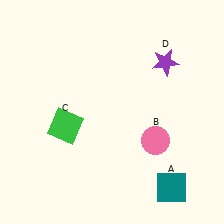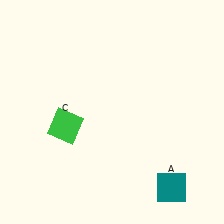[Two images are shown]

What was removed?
The purple star (D), the pink circle (B) were removed in Image 2.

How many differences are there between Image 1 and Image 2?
There are 2 differences between the two images.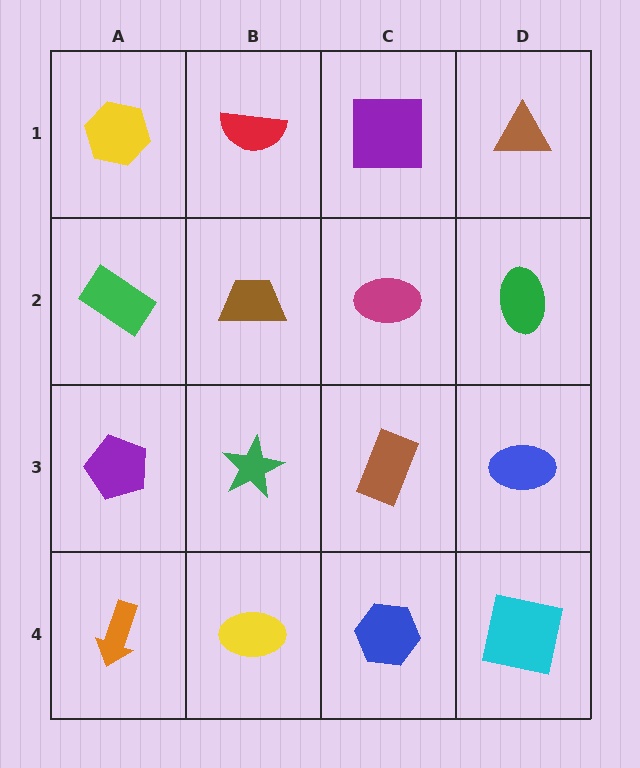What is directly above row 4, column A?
A purple pentagon.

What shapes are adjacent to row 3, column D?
A green ellipse (row 2, column D), a cyan square (row 4, column D), a brown rectangle (row 3, column C).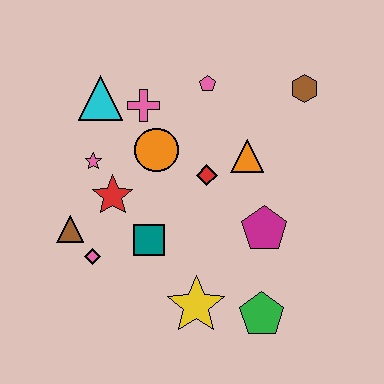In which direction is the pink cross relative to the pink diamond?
The pink cross is above the pink diamond.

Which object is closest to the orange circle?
The pink cross is closest to the orange circle.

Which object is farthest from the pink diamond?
The brown hexagon is farthest from the pink diamond.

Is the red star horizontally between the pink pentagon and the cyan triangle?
Yes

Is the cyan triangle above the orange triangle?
Yes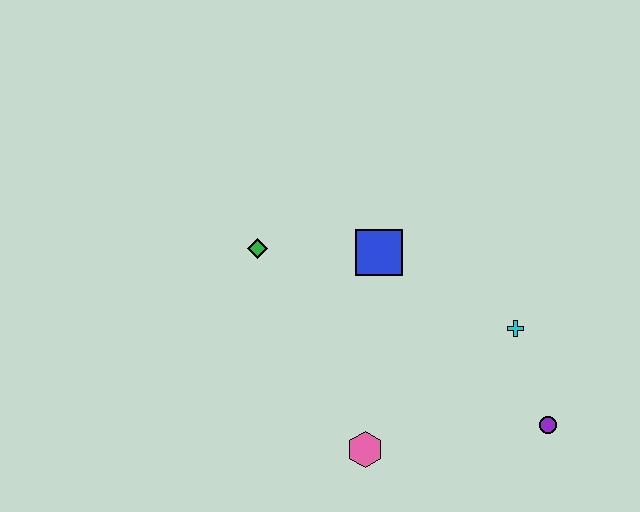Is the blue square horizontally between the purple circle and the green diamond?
Yes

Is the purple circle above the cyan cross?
No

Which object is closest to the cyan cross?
The purple circle is closest to the cyan cross.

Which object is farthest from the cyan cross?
The green diamond is farthest from the cyan cross.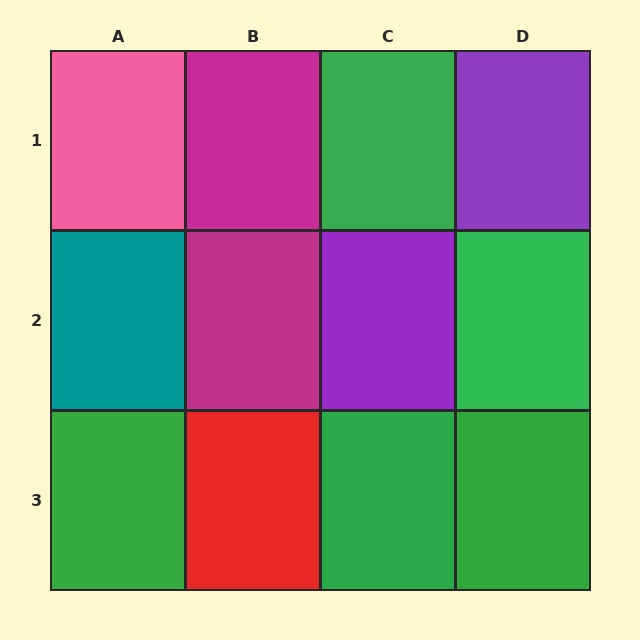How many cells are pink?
1 cell is pink.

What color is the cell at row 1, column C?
Green.